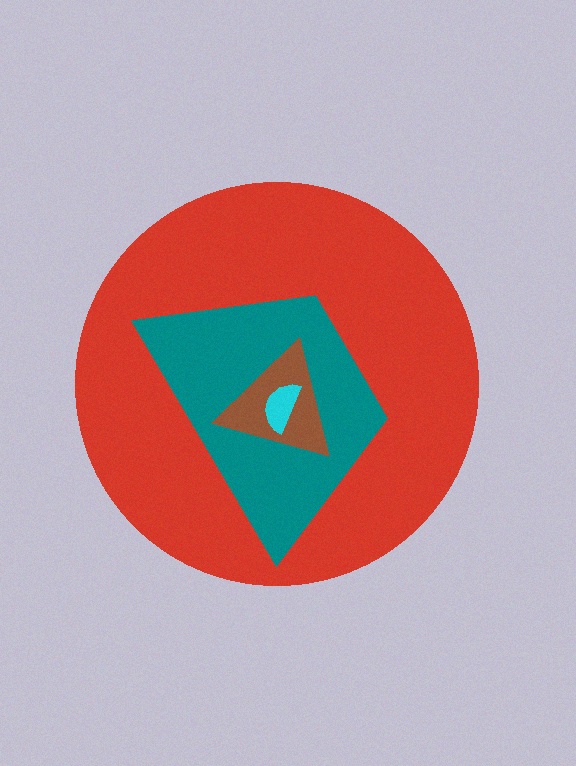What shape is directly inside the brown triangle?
The cyan semicircle.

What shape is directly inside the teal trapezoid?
The brown triangle.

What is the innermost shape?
The cyan semicircle.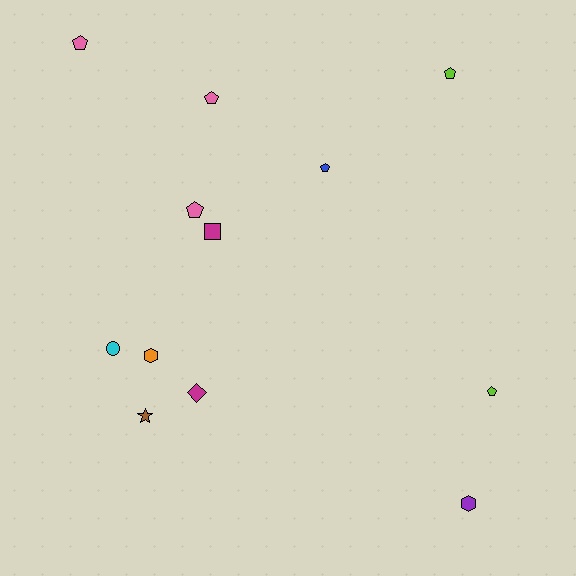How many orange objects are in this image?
There is 1 orange object.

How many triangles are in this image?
There are no triangles.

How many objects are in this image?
There are 12 objects.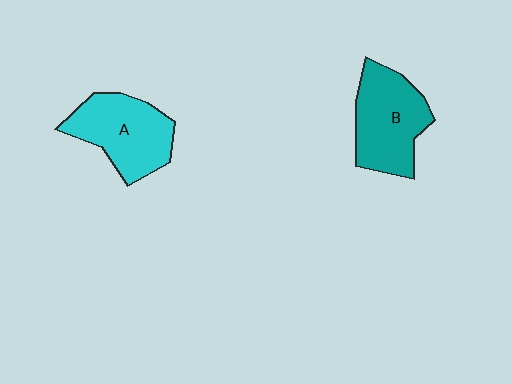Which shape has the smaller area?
Shape A (cyan).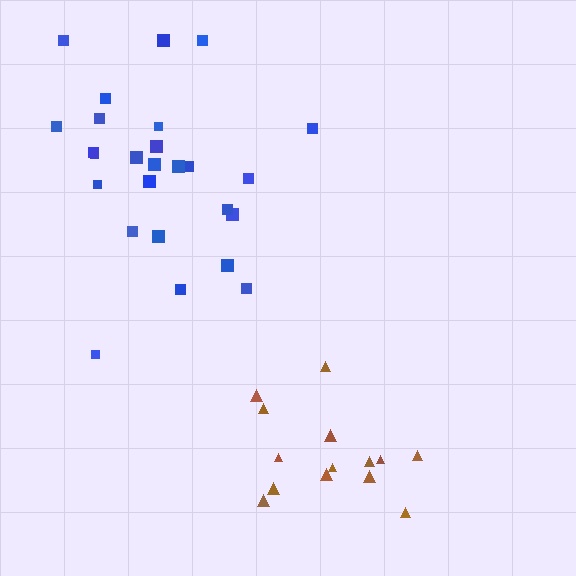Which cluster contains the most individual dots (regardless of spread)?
Blue (27).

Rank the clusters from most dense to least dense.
brown, blue.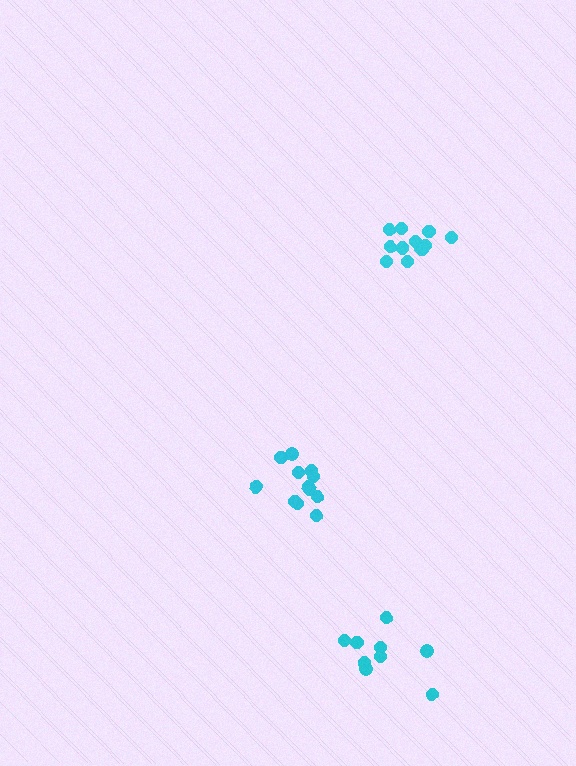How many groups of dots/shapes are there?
There are 3 groups.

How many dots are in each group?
Group 1: 9 dots, Group 2: 12 dots, Group 3: 12 dots (33 total).